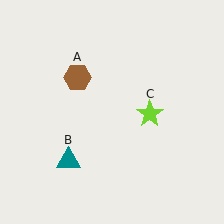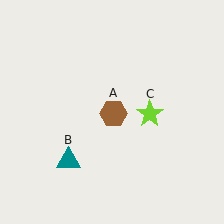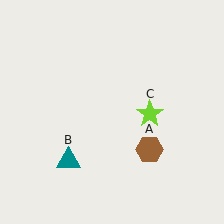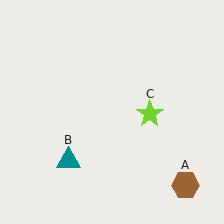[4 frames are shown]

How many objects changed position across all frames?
1 object changed position: brown hexagon (object A).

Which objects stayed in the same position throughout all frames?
Teal triangle (object B) and lime star (object C) remained stationary.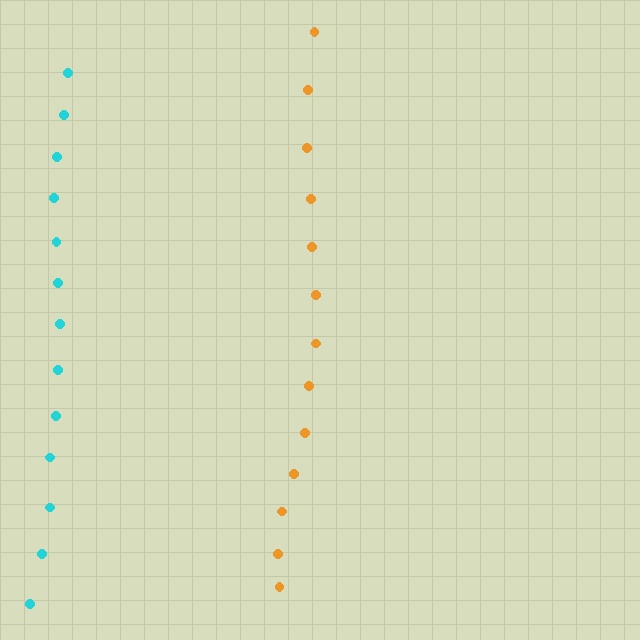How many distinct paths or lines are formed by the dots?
There are 2 distinct paths.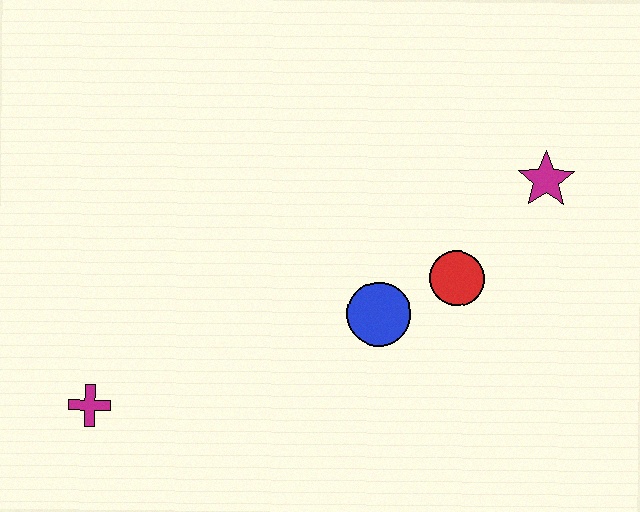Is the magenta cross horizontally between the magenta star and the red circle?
No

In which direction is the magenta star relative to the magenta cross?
The magenta star is to the right of the magenta cross.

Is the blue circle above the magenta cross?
Yes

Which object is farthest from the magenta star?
The magenta cross is farthest from the magenta star.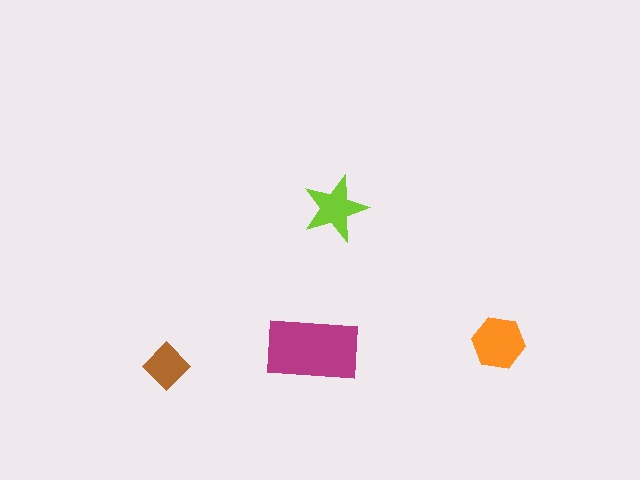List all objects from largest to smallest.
The magenta rectangle, the orange hexagon, the lime star, the brown diamond.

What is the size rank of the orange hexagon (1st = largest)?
2nd.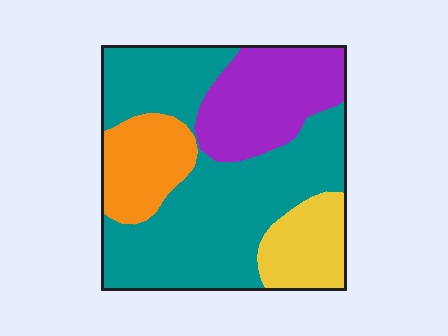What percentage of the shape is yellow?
Yellow takes up about one eighth (1/8) of the shape.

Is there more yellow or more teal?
Teal.